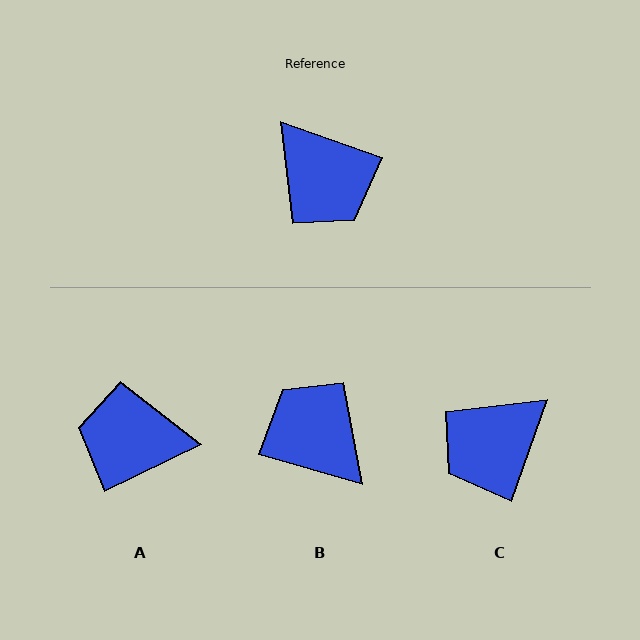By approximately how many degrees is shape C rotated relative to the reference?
Approximately 90 degrees clockwise.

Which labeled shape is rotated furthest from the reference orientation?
B, about 177 degrees away.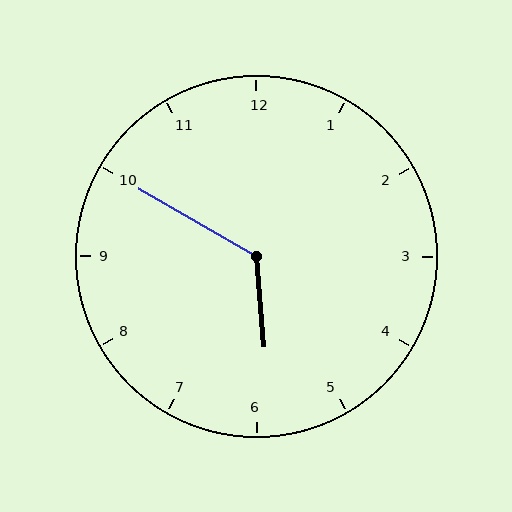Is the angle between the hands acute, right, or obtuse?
It is obtuse.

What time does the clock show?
5:50.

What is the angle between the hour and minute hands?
Approximately 125 degrees.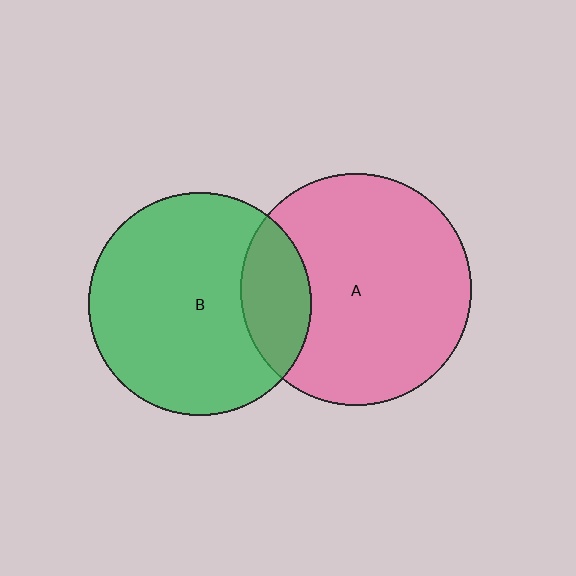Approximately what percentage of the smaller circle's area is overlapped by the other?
Approximately 20%.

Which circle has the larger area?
Circle A (pink).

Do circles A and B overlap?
Yes.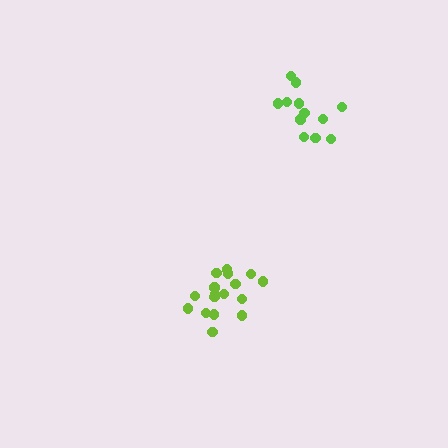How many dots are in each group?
Group 1: 12 dots, Group 2: 17 dots (29 total).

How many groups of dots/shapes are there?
There are 2 groups.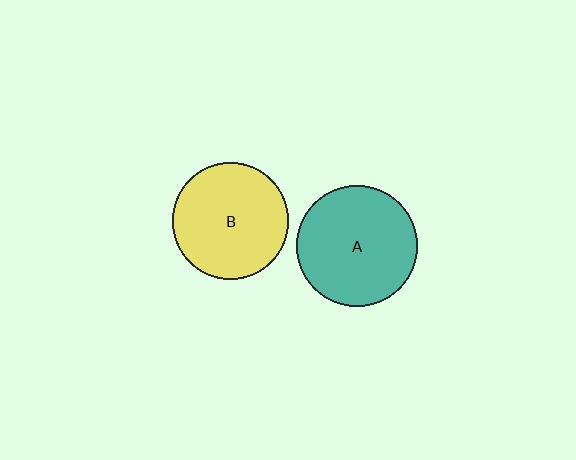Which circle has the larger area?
Circle A (teal).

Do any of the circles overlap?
No, none of the circles overlap.